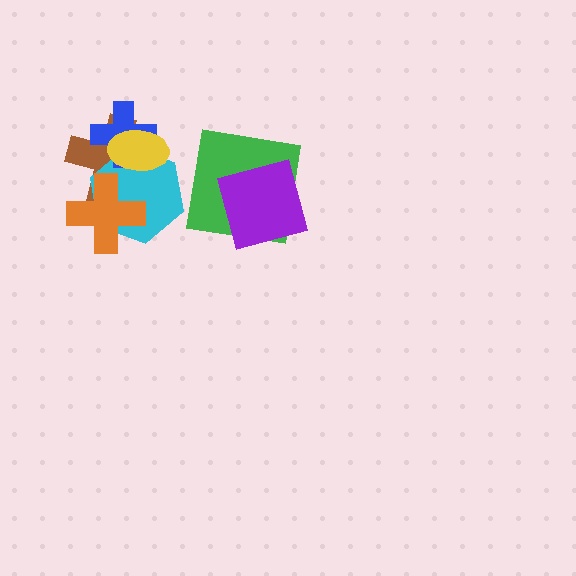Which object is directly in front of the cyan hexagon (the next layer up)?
The orange cross is directly in front of the cyan hexagon.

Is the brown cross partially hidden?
Yes, it is partially covered by another shape.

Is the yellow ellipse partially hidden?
No, no other shape covers it.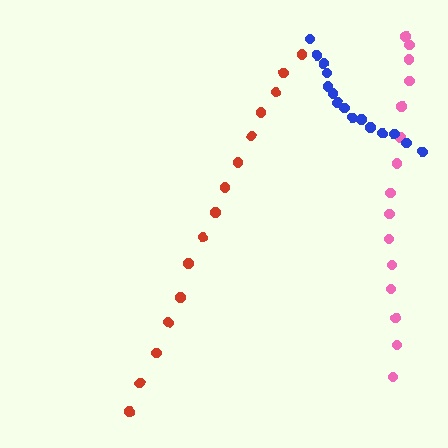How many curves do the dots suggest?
There are 3 distinct paths.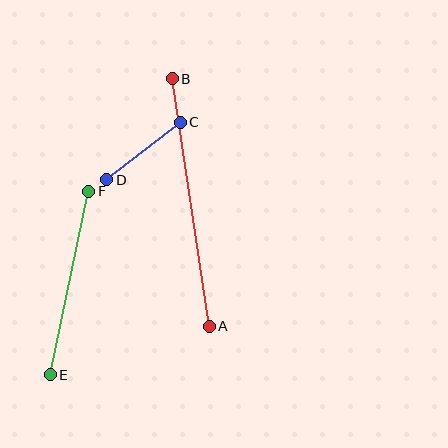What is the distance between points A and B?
The distance is approximately 251 pixels.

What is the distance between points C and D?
The distance is approximately 93 pixels.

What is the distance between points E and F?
The distance is approximately 187 pixels.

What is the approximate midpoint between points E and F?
The midpoint is at approximately (70, 283) pixels.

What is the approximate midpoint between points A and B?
The midpoint is at approximately (191, 202) pixels.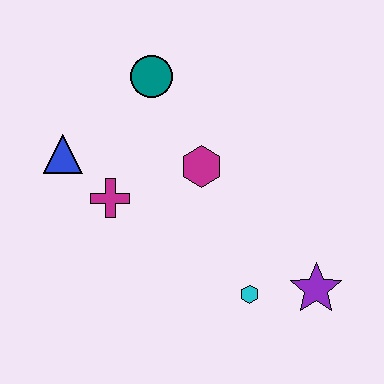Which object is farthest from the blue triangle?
The purple star is farthest from the blue triangle.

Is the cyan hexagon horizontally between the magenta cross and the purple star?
Yes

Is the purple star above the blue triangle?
No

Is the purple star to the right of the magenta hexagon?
Yes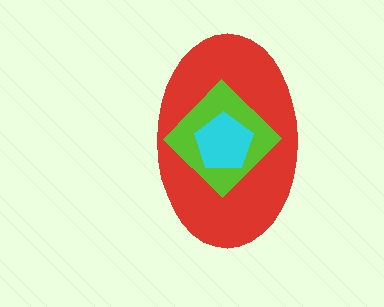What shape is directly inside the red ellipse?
The lime diamond.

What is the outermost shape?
The red ellipse.